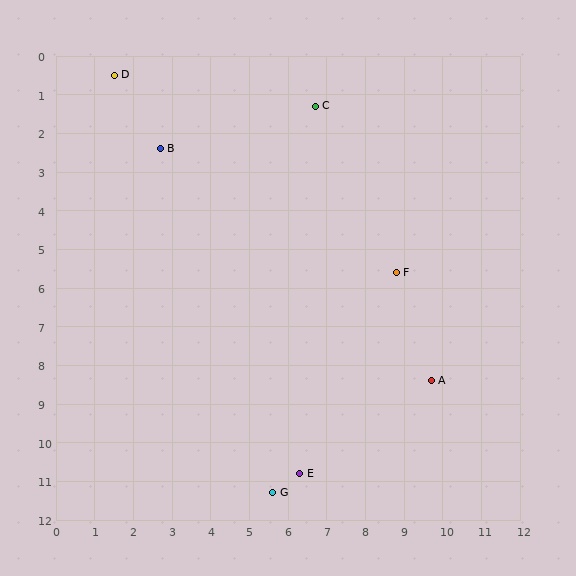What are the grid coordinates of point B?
Point B is at approximately (2.7, 2.4).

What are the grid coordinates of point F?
Point F is at approximately (8.8, 5.6).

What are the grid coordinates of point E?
Point E is at approximately (6.3, 10.8).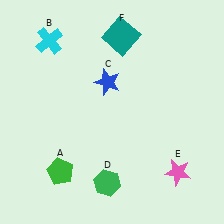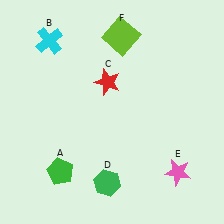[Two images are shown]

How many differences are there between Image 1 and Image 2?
There are 2 differences between the two images.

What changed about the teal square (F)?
In Image 1, F is teal. In Image 2, it changed to lime.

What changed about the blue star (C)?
In Image 1, C is blue. In Image 2, it changed to red.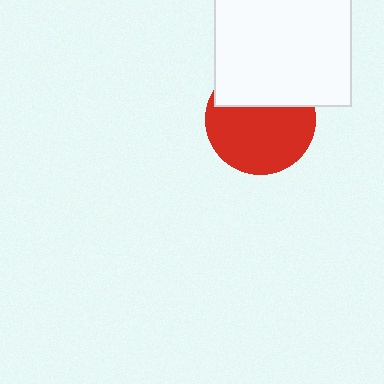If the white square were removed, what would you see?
You would see the complete red circle.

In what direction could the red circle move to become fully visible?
The red circle could move down. That would shift it out from behind the white square entirely.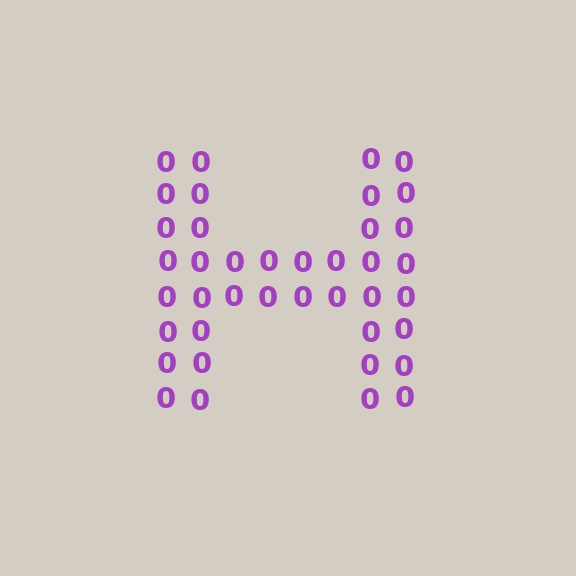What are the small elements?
The small elements are digit 0's.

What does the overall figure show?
The overall figure shows the letter H.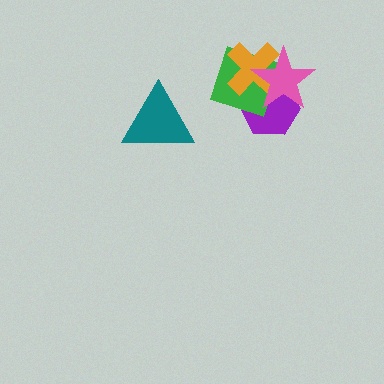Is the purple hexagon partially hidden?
Yes, it is partially covered by another shape.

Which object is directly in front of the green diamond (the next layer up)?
The orange cross is directly in front of the green diamond.